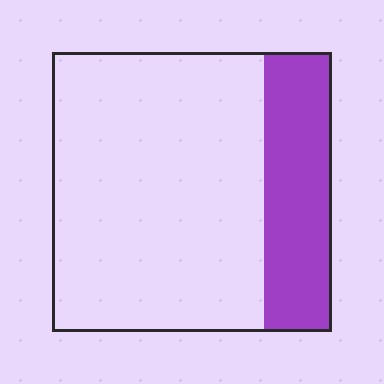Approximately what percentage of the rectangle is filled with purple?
Approximately 25%.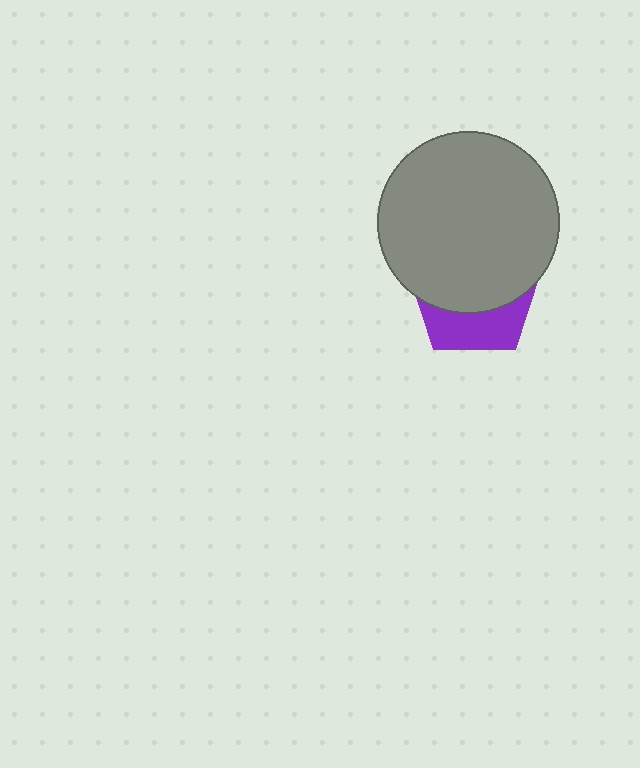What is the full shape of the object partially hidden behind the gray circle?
The partially hidden object is a purple pentagon.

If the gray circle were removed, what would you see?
You would see the complete purple pentagon.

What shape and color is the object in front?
The object in front is a gray circle.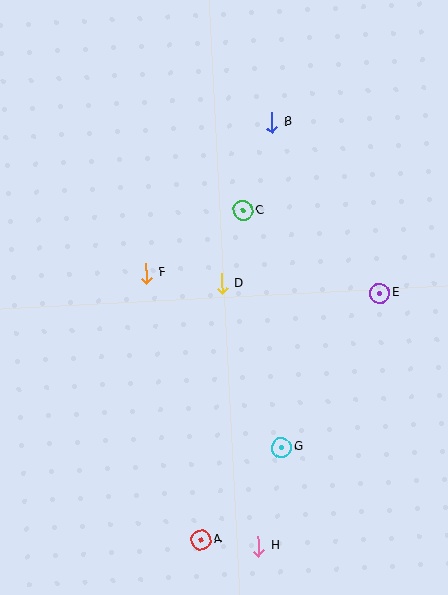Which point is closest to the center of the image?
Point D at (222, 284) is closest to the center.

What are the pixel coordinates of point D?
Point D is at (222, 284).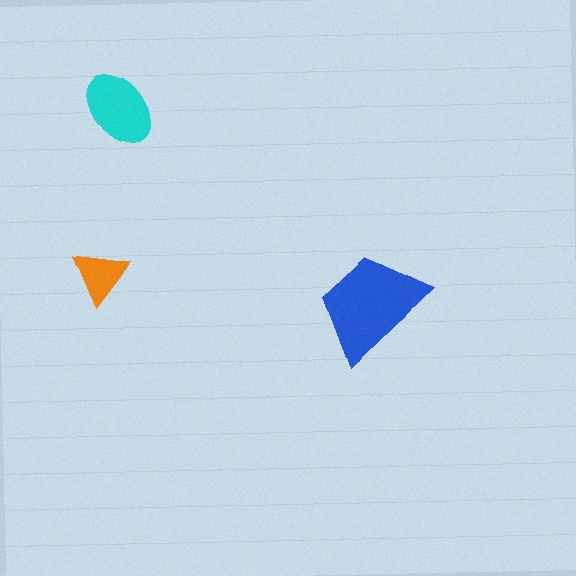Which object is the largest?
The blue trapezoid.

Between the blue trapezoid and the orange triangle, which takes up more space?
The blue trapezoid.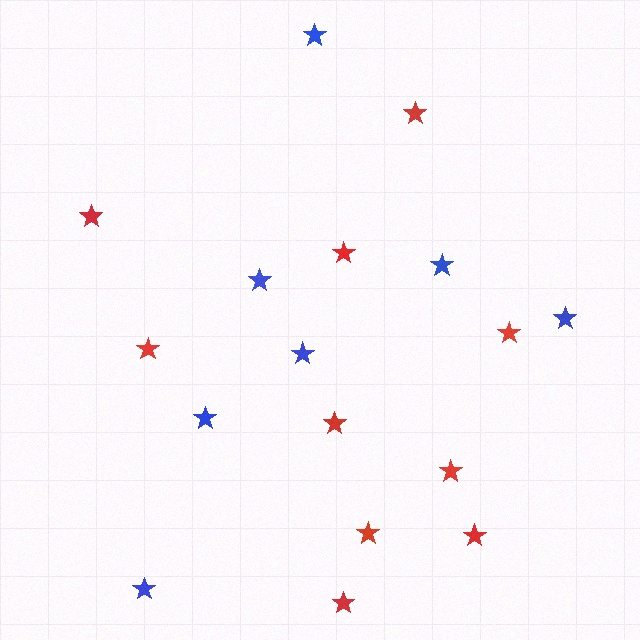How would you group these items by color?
There are 2 groups: one group of red stars (10) and one group of blue stars (7).